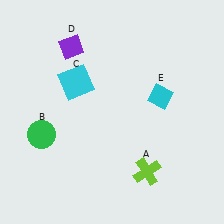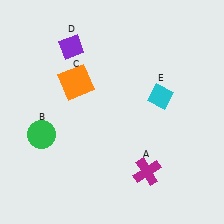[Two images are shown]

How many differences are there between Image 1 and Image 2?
There are 2 differences between the two images.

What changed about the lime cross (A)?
In Image 1, A is lime. In Image 2, it changed to magenta.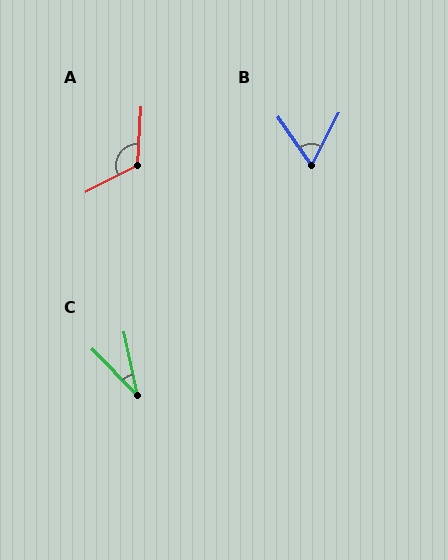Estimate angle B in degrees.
Approximately 62 degrees.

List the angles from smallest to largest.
C (32°), B (62°), A (121°).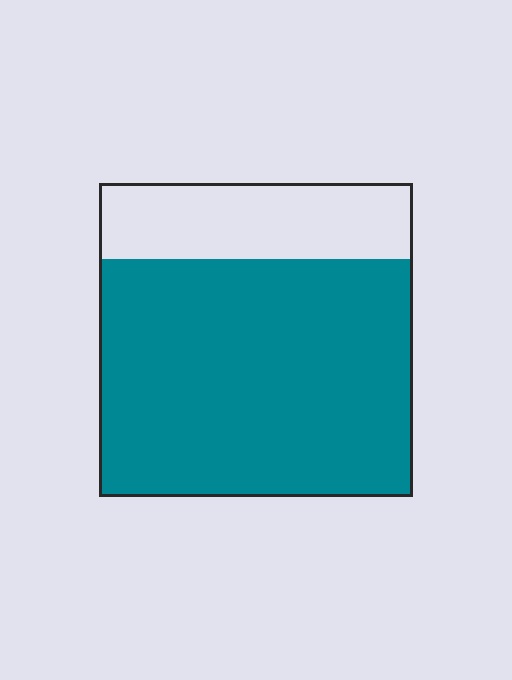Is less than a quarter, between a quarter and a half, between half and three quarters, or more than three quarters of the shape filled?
More than three quarters.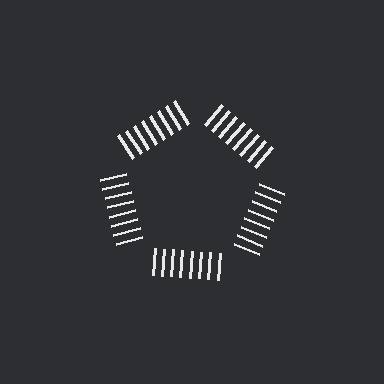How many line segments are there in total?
40 — 8 along each of the 5 edges.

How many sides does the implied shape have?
5 sides — the line-ends trace a pentagon.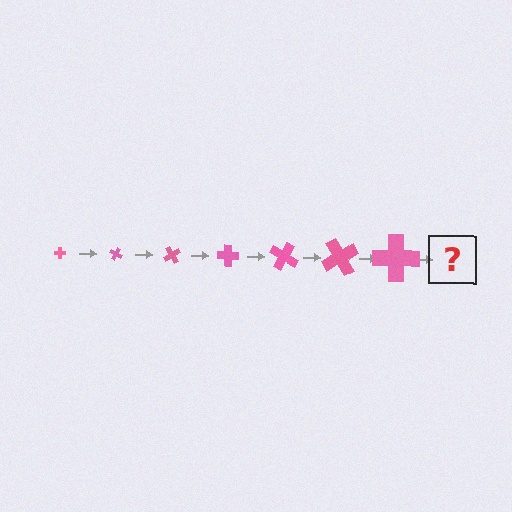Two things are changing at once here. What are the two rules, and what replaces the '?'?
The two rules are that the cross grows larger each step and it rotates 30 degrees each step. The '?' should be a cross, larger than the previous one and rotated 210 degrees from the start.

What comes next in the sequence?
The next element should be a cross, larger than the previous one and rotated 210 degrees from the start.